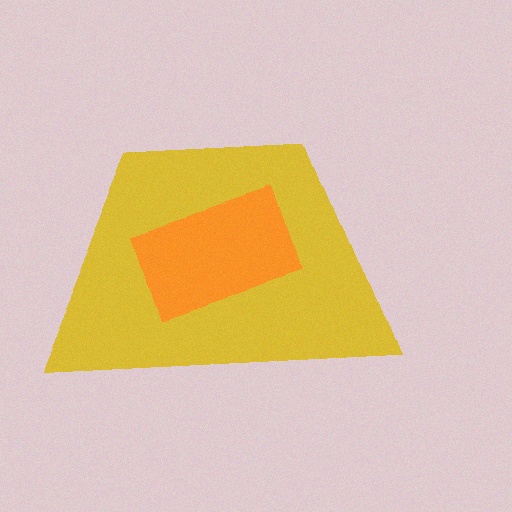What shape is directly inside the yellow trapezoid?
The orange rectangle.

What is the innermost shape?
The orange rectangle.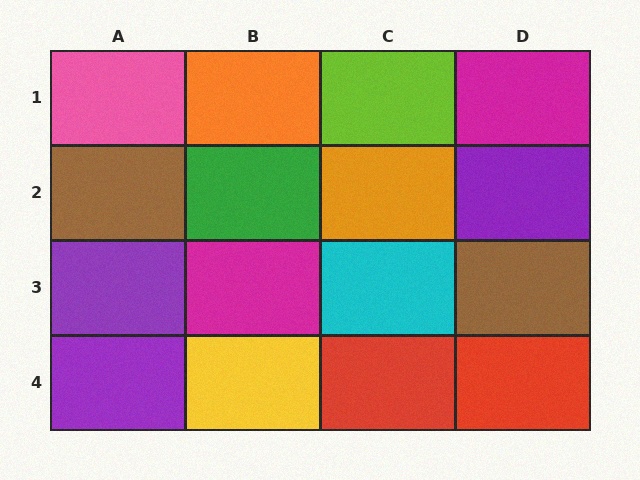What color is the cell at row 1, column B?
Orange.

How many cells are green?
1 cell is green.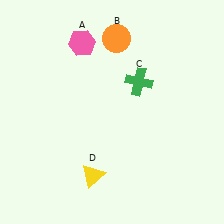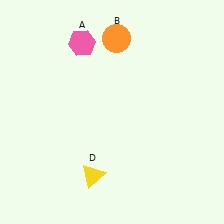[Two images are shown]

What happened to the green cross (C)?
The green cross (C) was removed in Image 2. It was in the top-right area of Image 1.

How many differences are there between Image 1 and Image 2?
There is 1 difference between the two images.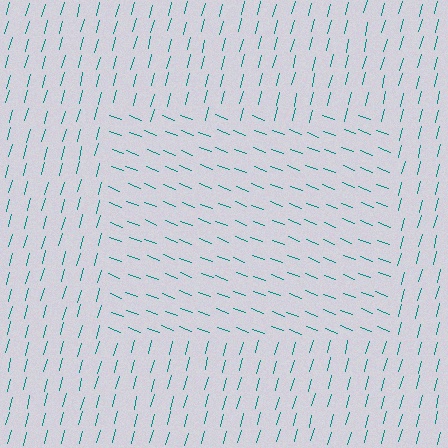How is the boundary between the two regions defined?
The boundary is defined purely by a change in line orientation (approximately 84 degrees difference). All lines are the same color and thickness.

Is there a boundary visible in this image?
Yes, there is a texture boundary formed by a change in line orientation.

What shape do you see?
I see a rectangle.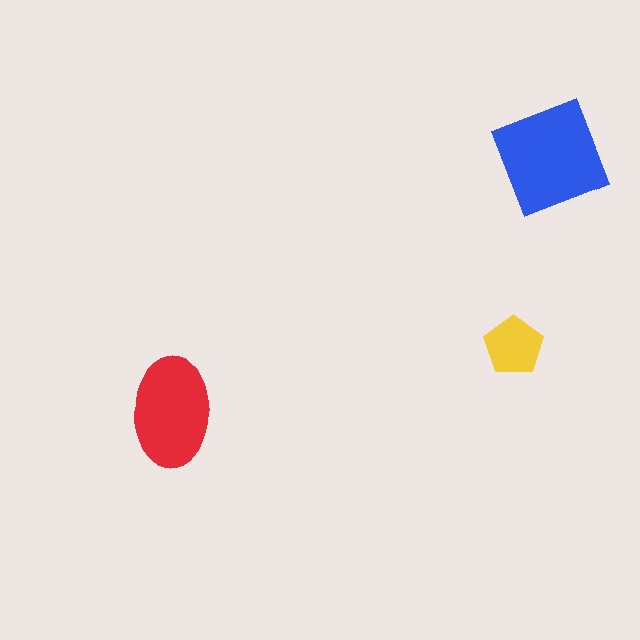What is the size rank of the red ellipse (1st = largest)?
2nd.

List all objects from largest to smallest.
The blue diamond, the red ellipse, the yellow pentagon.